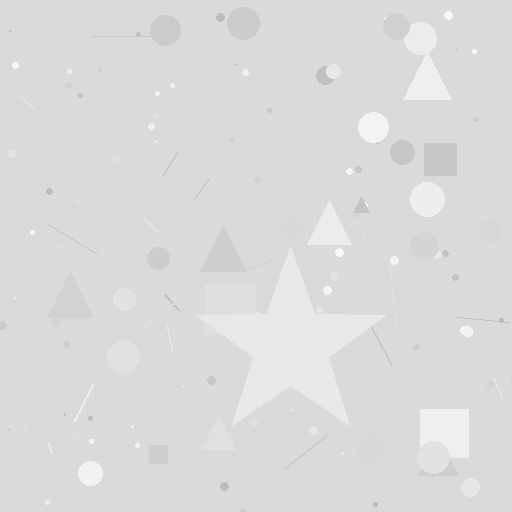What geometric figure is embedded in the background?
A star is embedded in the background.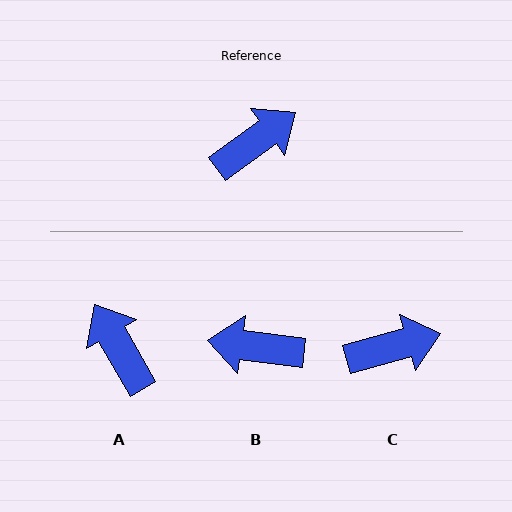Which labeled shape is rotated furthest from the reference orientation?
B, about 137 degrees away.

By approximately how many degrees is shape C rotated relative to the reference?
Approximately 20 degrees clockwise.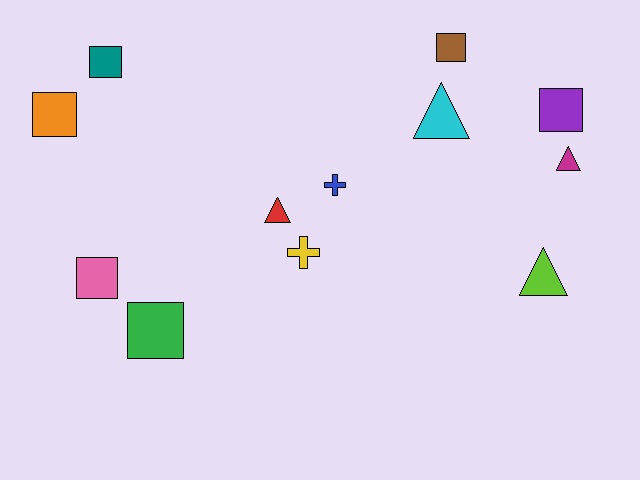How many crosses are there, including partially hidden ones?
There are 2 crosses.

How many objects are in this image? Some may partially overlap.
There are 12 objects.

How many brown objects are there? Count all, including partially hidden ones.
There is 1 brown object.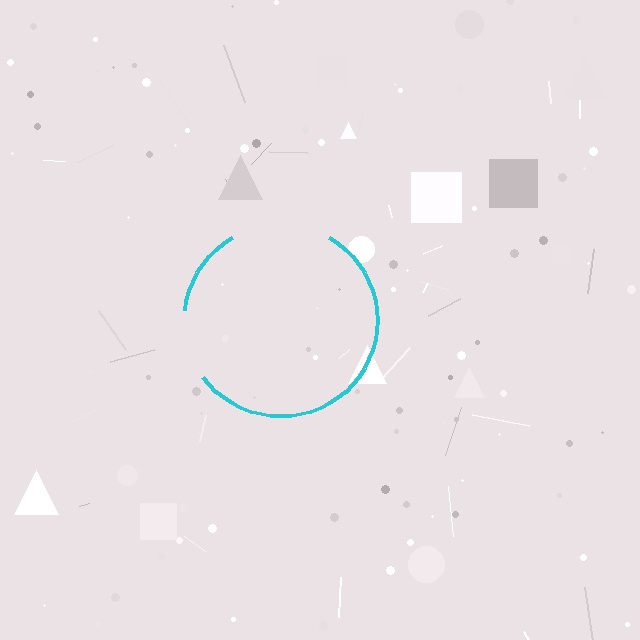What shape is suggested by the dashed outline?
The dashed outline suggests a circle.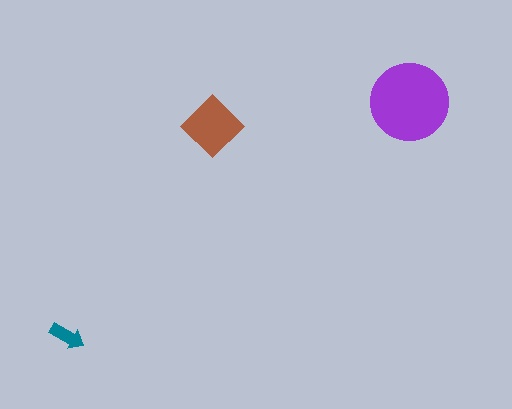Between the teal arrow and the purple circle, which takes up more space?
The purple circle.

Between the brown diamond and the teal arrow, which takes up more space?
The brown diamond.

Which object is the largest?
The purple circle.